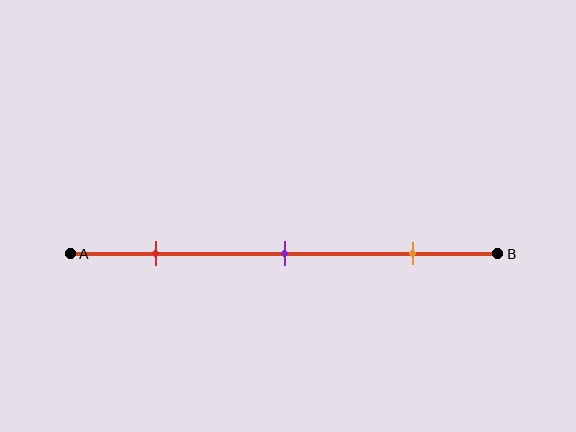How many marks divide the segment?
There are 3 marks dividing the segment.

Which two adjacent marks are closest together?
The red and purple marks are the closest adjacent pair.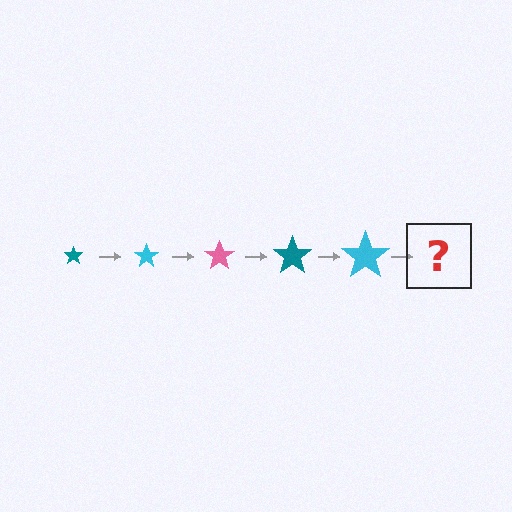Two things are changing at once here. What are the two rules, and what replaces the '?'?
The two rules are that the star grows larger each step and the color cycles through teal, cyan, and pink. The '?' should be a pink star, larger than the previous one.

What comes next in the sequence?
The next element should be a pink star, larger than the previous one.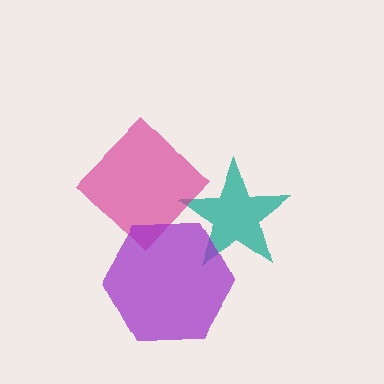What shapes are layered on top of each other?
The layered shapes are: a teal star, a magenta diamond, a purple hexagon.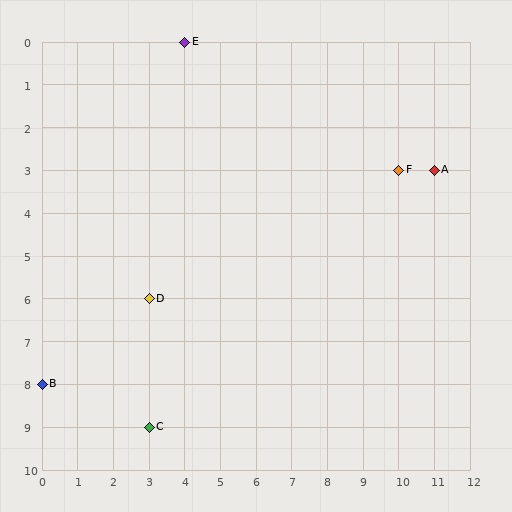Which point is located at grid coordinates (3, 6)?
Point D is at (3, 6).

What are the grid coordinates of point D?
Point D is at grid coordinates (3, 6).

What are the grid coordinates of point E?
Point E is at grid coordinates (4, 0).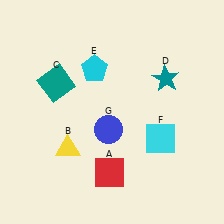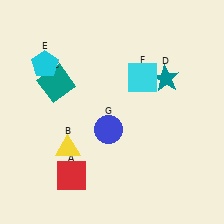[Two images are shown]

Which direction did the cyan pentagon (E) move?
The cyan pentagon (E) moved left.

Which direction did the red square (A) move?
The red square (A) moved left.